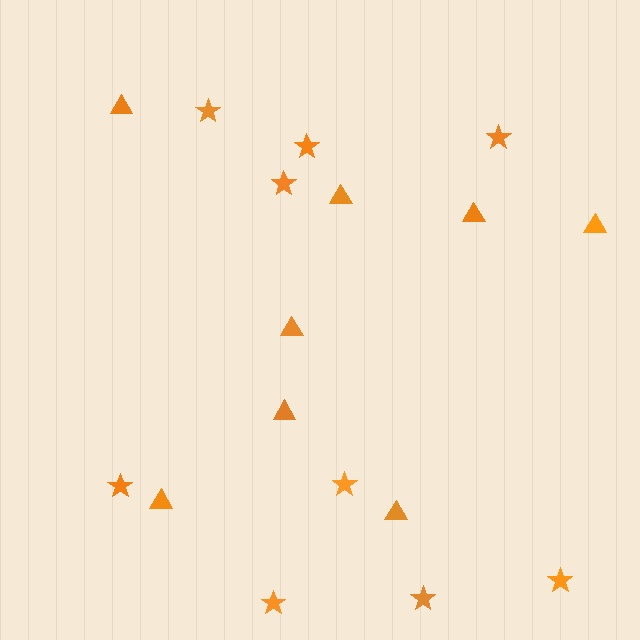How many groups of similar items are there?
There are 2 groups: one group of stars (9) and one group of triangles (8).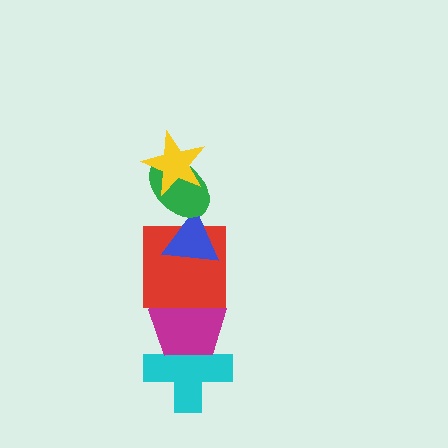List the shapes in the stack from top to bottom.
From top to bottom: the yellow star, the green ellipse, the blue triangle, the red square, the magenta pentagon, the cyan cross.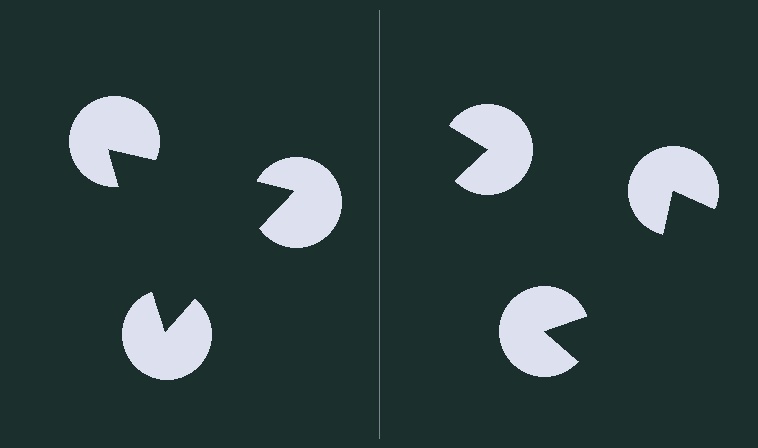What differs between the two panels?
The pac-man discs are positioned identically on both sides; only the wedge orientations differ. On the left they align to a triangle; on the right they are misaligned.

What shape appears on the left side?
An illusory triangle.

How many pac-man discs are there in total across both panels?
6 — 3 on each side.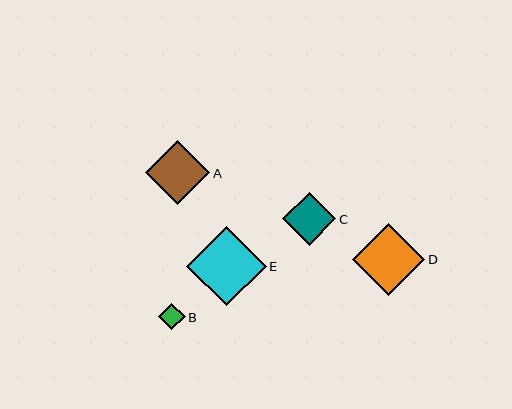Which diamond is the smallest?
Diamond B is the smallest with a size of approximately 27 pixels.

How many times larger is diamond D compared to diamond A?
Diamond D is approximately 1.1 times the size of diamond A.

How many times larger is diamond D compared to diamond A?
Diamond D is approximately 1.1 times the size of diamond A.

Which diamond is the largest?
Diamond E is the largest with a size of approximately 80 pixels.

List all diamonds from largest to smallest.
From largest to smallest: E, D, A, C, B.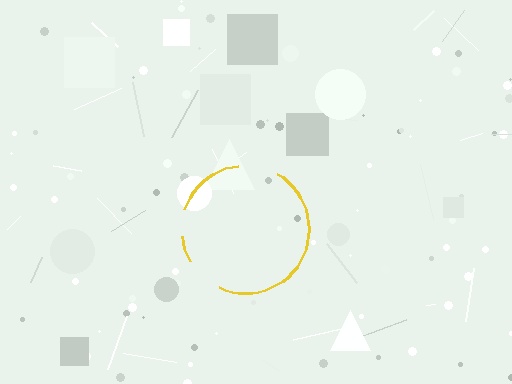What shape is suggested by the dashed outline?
The dashed outline suggests a circle.